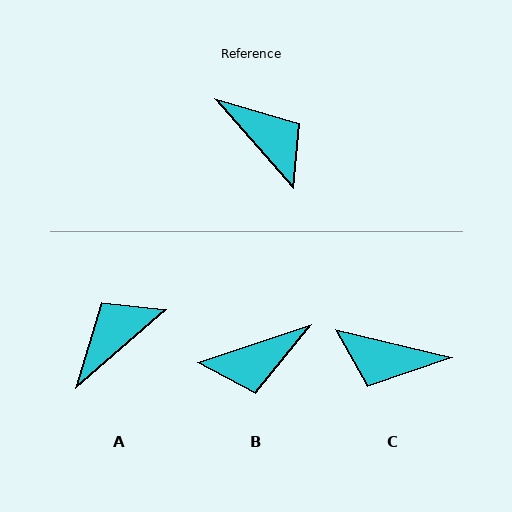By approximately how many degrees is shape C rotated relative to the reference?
Approximately 145 degrees clockwise.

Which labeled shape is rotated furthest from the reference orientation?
C, about 145 degrees away.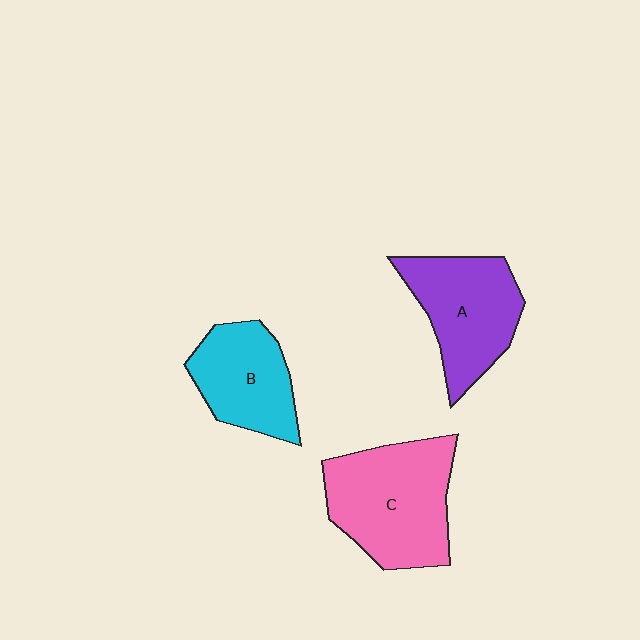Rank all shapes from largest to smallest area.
From largest to smallest: C (pink), A (purple), B (cyan).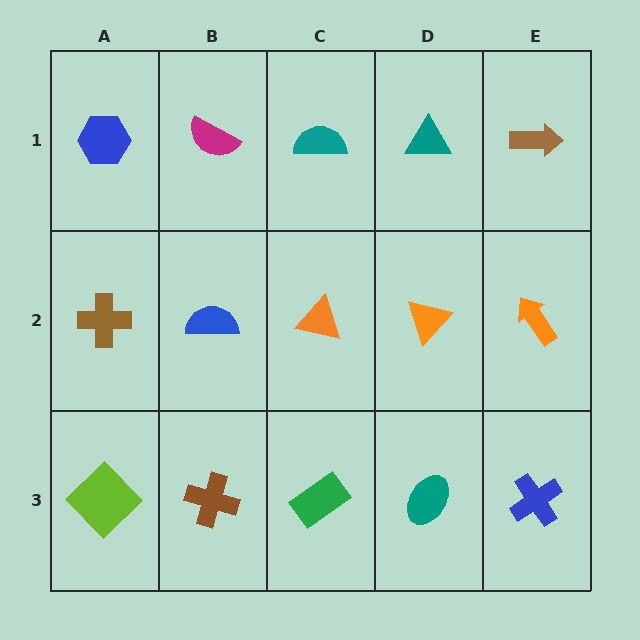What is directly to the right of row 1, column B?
A teal semicircle.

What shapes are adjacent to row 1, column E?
An orange arrow (row 2, column E), a teal triangle (row 1, column D).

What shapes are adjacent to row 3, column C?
An orange triangle (row 2, column C), a brown cross (row 3, column B), a teal ellipse (row 3, column D).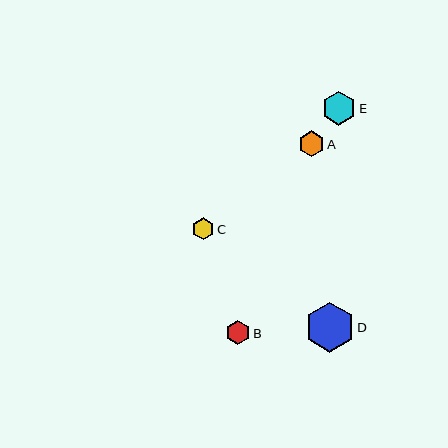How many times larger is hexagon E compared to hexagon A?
Hexagon E is approximately 1.3 times the size of hexagon A.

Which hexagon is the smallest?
Hexagon C is the smallest with a size of approximately 22 pixels.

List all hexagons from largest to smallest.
From largest to smallest: D, E, A, B, C.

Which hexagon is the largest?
Hexagon D is the largest with a size of approximately 50 pixels.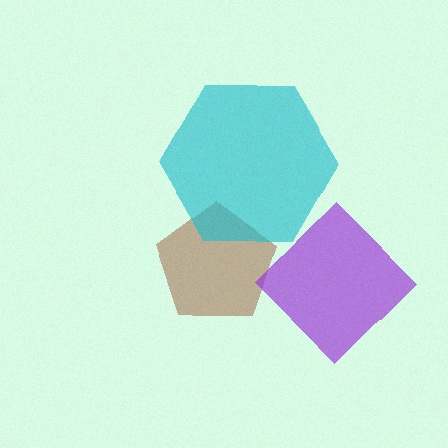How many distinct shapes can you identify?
There are 3 distinct shapes: a brown pentagon, a purple diamond, a cyan hexagon.